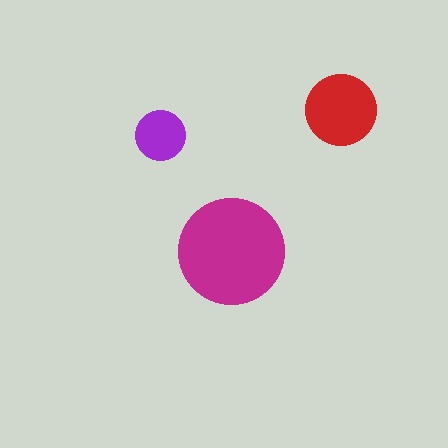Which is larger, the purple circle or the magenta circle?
The magenta one.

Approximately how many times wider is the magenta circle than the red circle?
About 1.5 times wider.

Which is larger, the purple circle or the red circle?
The red one.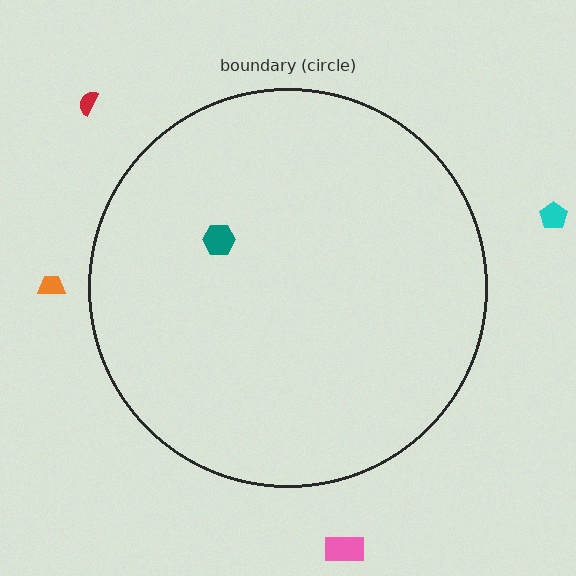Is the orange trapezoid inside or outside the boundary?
Outside.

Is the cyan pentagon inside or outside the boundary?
Outside.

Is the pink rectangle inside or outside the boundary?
Outside.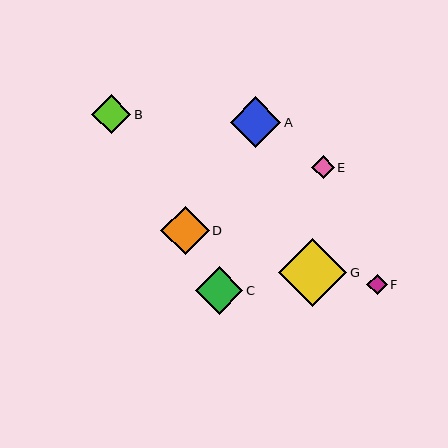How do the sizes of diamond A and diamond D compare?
Diamond A and diamond D are approximately the same size.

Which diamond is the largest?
Diamond G is the largest with a size of approximately 68 pixels.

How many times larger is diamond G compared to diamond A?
Diamond G is approximately 1.3 times the size of diamond A.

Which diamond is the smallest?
Diamond F is the smallest with a size of approximately 21 pixels.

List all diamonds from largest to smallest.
From largest to smallest: G, A, D, C, B, E, F.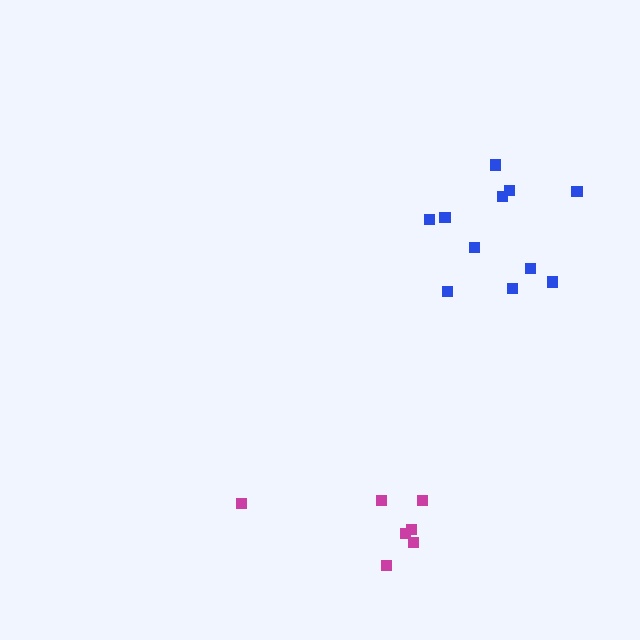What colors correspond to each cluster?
The clusters are colored: blue, magenta.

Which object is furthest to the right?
The blue cluster is rightmost.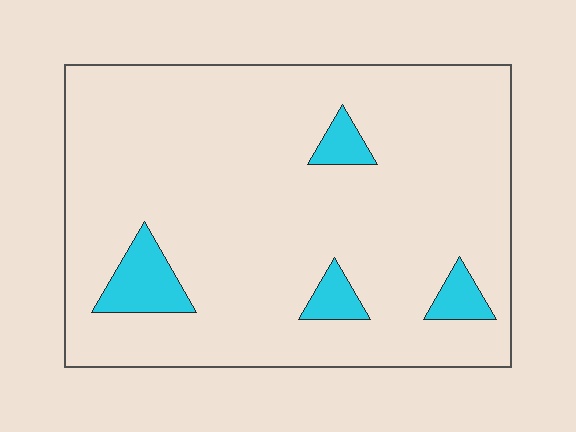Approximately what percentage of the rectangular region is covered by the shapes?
Approximately 10%.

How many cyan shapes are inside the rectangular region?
4.